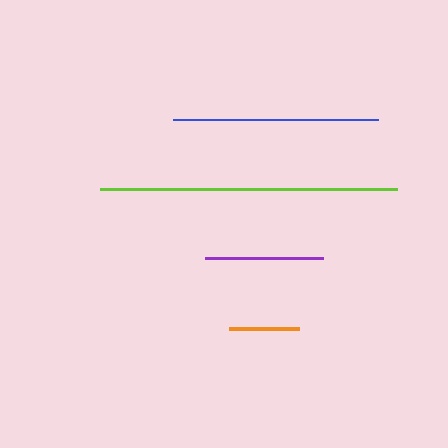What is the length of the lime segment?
The lime segment is approximately 297 pixels long.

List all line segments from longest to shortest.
From longest to shortest: lime, blue, purple, orange.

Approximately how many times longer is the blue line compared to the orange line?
The blue line is approximately 3.0 times the length of the orange line.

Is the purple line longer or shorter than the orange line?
The purple line is longer than the orange line.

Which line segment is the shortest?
The orange line is the shortest at approximately 69 pixels.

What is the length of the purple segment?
The purple segment is approximately 118 pixels long.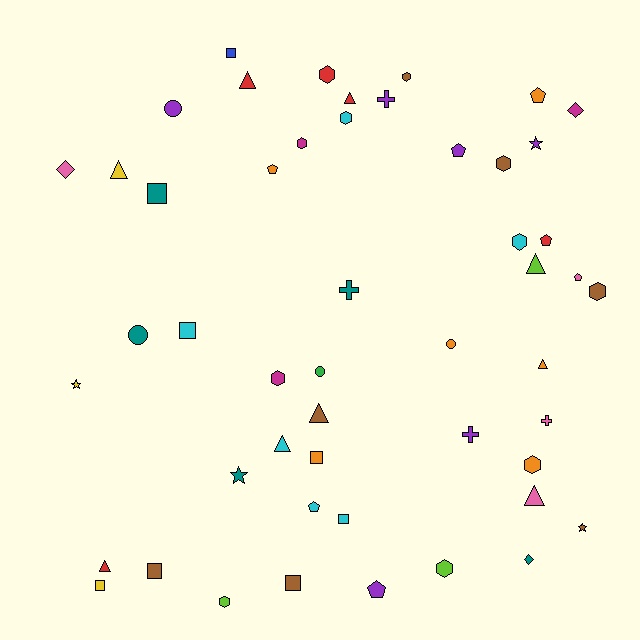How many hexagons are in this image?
There are 11 hexagons.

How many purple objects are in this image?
There are 6 purple objects.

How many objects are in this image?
There are 50 objects.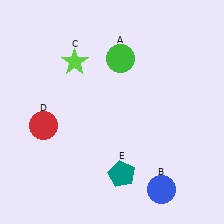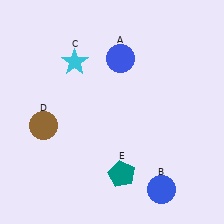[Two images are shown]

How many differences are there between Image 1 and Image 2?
There are 3 differences between the two images.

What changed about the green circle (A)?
In Image 1, A is green. In Image 2, it changed to blue.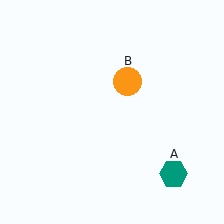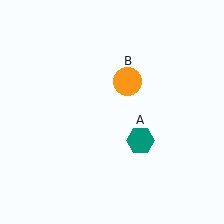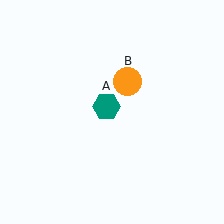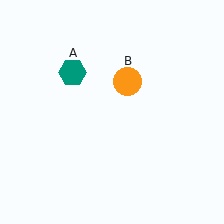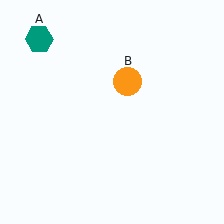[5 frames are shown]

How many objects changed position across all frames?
1 object changed position: teal hexagon (object A).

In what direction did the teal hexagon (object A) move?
The teal hexagon (object A) moved up and to the left.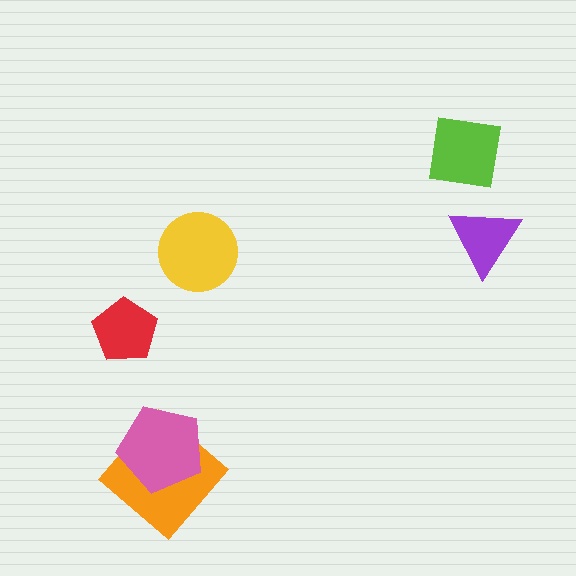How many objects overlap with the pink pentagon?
1 object overlaps with the pink pentagon.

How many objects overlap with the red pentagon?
0 objects overlap with the red pentagon.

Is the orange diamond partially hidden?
Yes, it is partially covered by another shape.